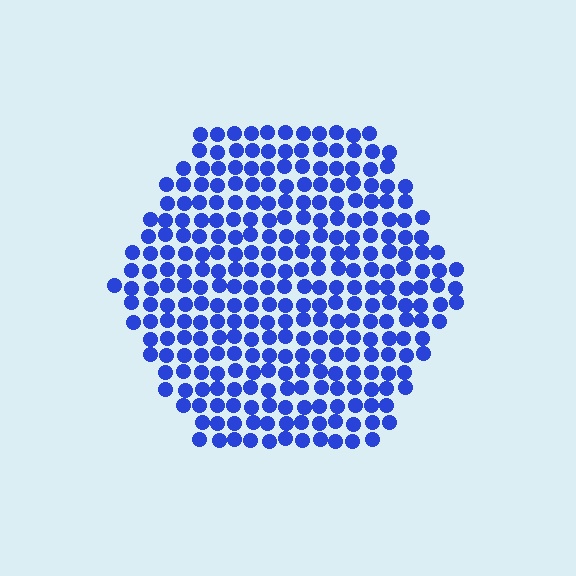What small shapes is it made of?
It is made of small circles.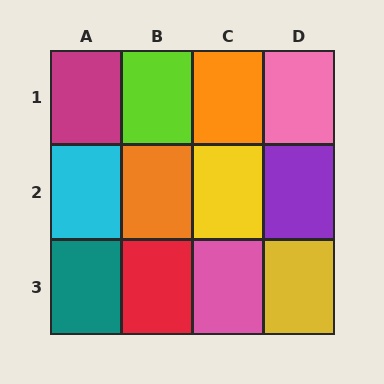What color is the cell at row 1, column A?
Magenta.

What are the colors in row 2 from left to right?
Cyan, orange, yellow, purple.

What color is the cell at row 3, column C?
Pink.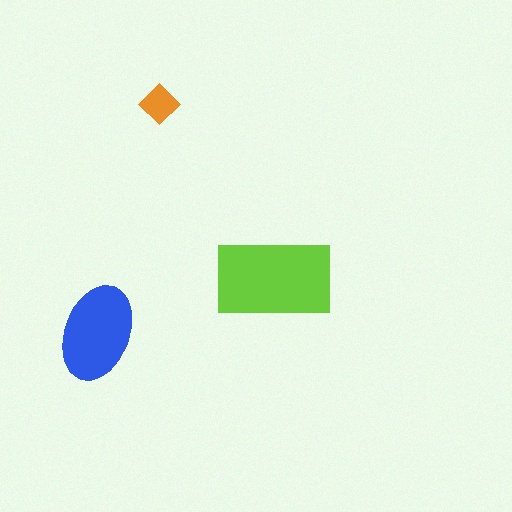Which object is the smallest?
The orange diamond.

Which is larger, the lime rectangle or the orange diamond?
The lime rectangle.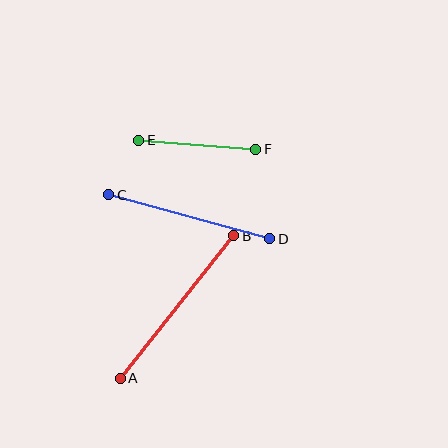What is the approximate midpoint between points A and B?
The midpoint is at approximately (177, 307) pixels.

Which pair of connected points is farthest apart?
Points A and B are farthest apart.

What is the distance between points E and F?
The distance is approximately 118 pixels.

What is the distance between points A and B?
The distance is approximately 182 pixels.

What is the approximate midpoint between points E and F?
The midpoint is at approximately (197, 145) pixels.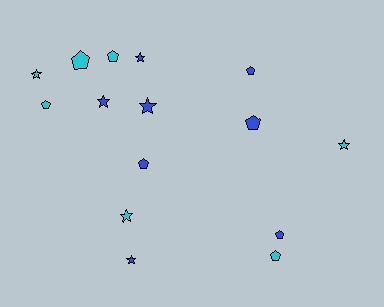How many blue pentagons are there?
There are 4 blue pentagons.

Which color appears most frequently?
Blue, with 8 objects.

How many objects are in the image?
There are 15 objects.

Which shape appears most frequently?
Pentagon, with 8 objects.